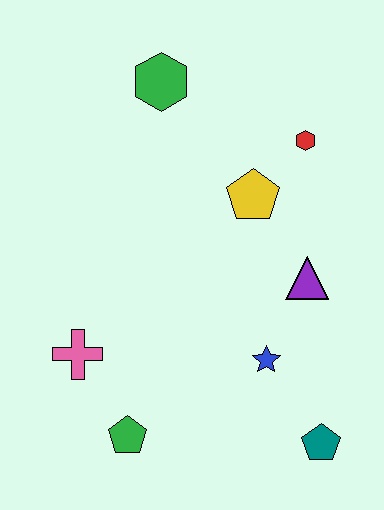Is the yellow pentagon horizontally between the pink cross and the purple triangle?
Yes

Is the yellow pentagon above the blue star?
Yes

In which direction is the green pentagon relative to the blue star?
The green pentagon is to the left of the blue star.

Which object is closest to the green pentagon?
The pink cross is closest to the green pentagon.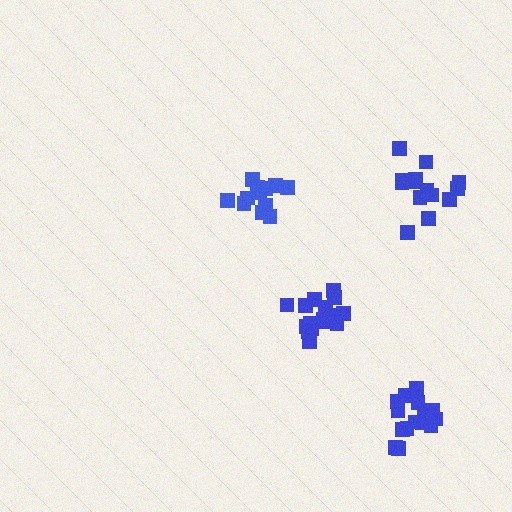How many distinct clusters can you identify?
There are 4 distinct clusters.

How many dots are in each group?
Group 1: 14 dots, Group 2: 17 dots, Group 3: 16 dots, Group 4: 12 dots (59 total).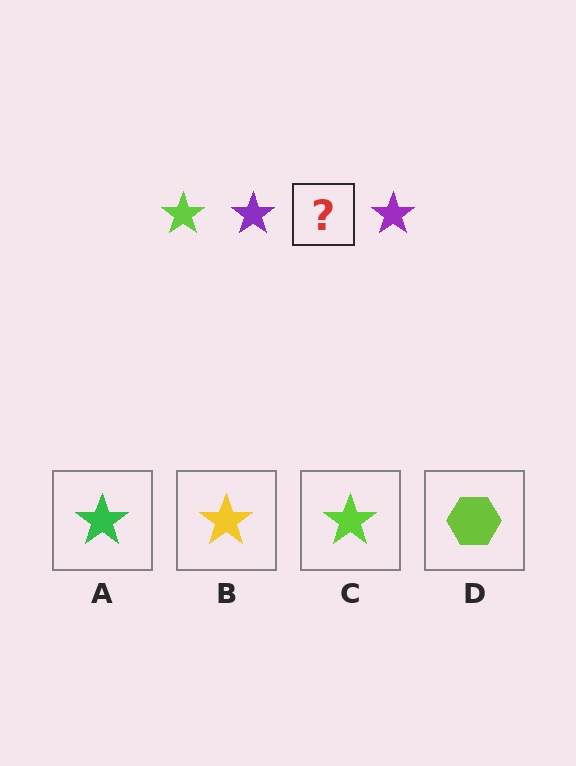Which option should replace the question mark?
Option C.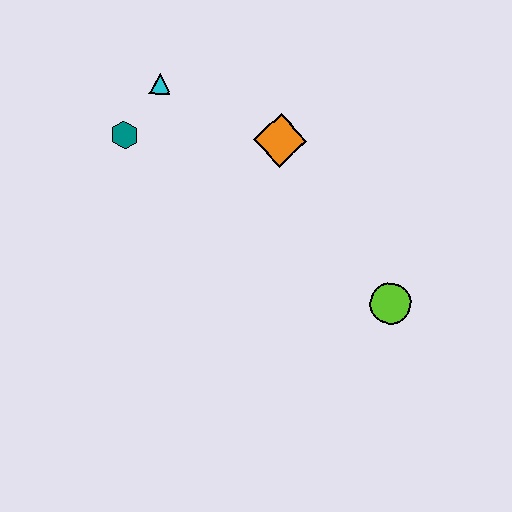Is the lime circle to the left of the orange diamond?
No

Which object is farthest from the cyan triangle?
The lime circle is farthest from the cyan triangle.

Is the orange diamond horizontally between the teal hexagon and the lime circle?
Yes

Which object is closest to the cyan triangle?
The teal hexagon is closest to the cyan triangle.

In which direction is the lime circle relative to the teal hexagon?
The lime circle is to the right of the teal hexagon.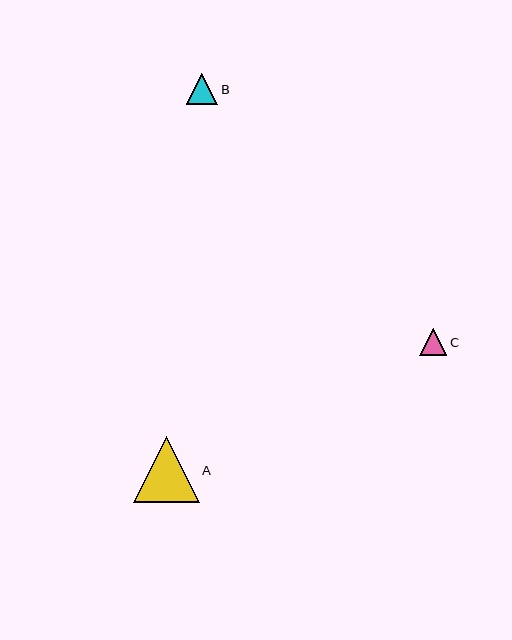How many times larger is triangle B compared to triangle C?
Triangle B is approximately 1.2 times the size of triangle C.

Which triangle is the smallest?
Triangle C is the smallest with a size of approximately 27 pixels.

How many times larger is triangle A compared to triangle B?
Triangle A is approximately 2.1 times the size of triangle B.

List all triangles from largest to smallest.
From largest to smallest: A, B, C.